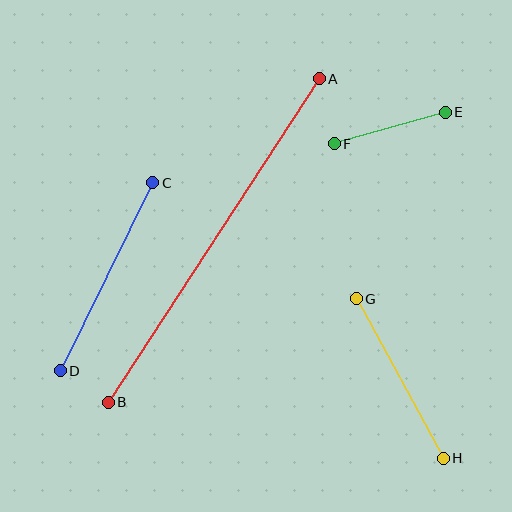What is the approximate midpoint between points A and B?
The midpoint is at approximately (214, 240) pixels.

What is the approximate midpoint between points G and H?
The midpoint is at approximately (400, 378) pixels.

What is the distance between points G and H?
The distance is approximately 182 pixels.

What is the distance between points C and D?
The distance is approximately 209 pixels.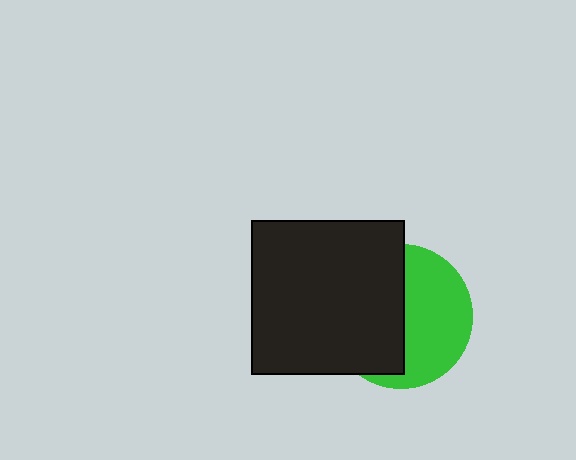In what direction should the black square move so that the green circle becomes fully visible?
The black square should move left. That is the shortest direction to clear the overlap and leave the green circle fully visible.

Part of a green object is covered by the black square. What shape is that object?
It is a circle.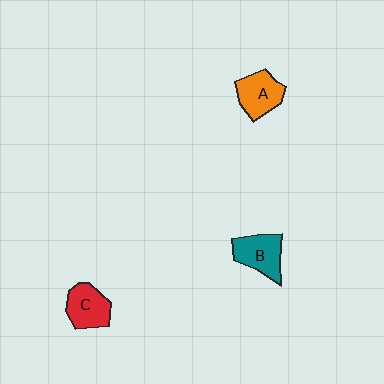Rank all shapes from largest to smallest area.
From largest to smallest: B (teal), A (orange), C (red).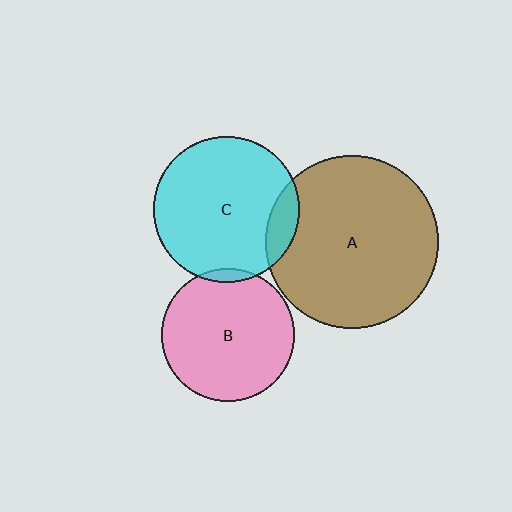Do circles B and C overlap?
Yes.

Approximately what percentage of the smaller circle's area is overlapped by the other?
Approximately 5%.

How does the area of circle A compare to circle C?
Approximately 1.4 times.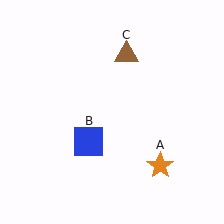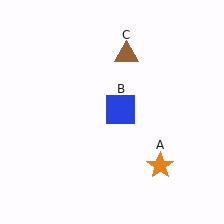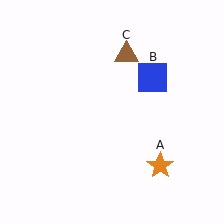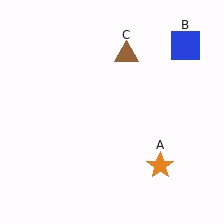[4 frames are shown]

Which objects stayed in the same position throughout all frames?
Orange star (object A) and brown triangle (object C) remained stationary.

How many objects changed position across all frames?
1 object changed position: blue square (object B).